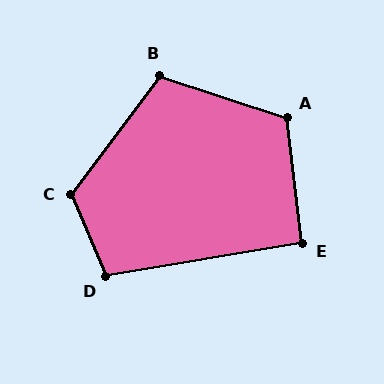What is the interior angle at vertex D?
Approximately 103 degrees (obtuse).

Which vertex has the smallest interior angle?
E, at approximately 93 degrees.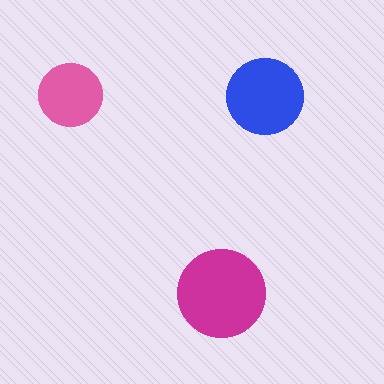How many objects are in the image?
There are 3 objects in the image.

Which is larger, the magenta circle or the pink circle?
The magenta one.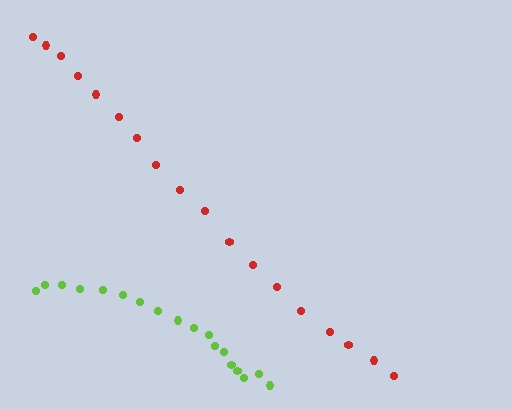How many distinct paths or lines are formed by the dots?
There are 2 distinct paths.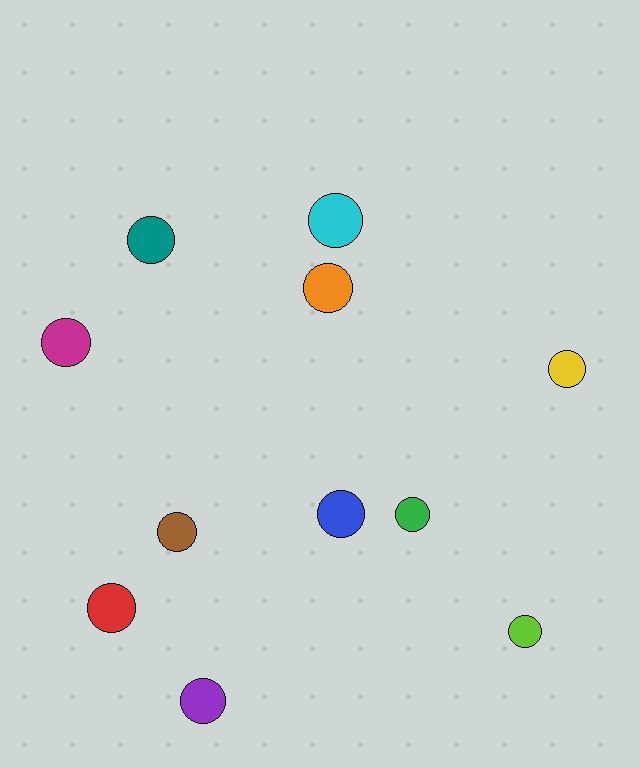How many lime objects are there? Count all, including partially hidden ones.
There is 1 lime object.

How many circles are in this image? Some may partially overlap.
There are 11 circles.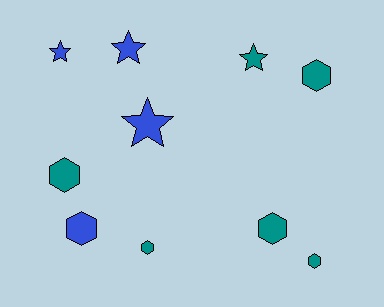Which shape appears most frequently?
Hexagon, with 6 objects.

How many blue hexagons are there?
There is 1 blue hexagon.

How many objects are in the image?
There are 10 objects.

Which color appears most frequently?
Teal, with 6 objects.